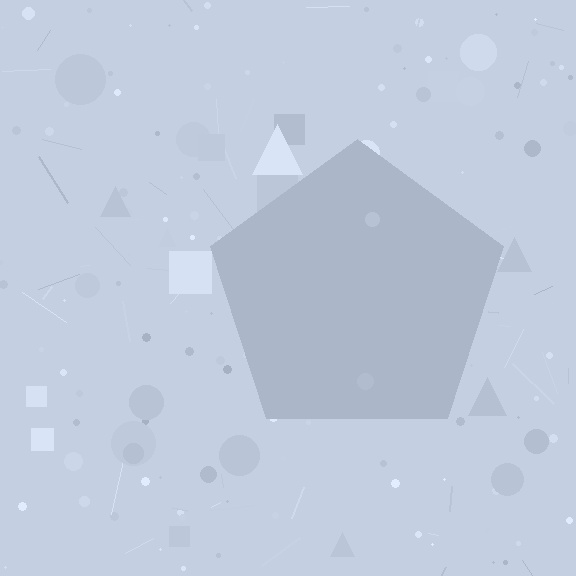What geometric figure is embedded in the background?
A pentagon is embedded in the background.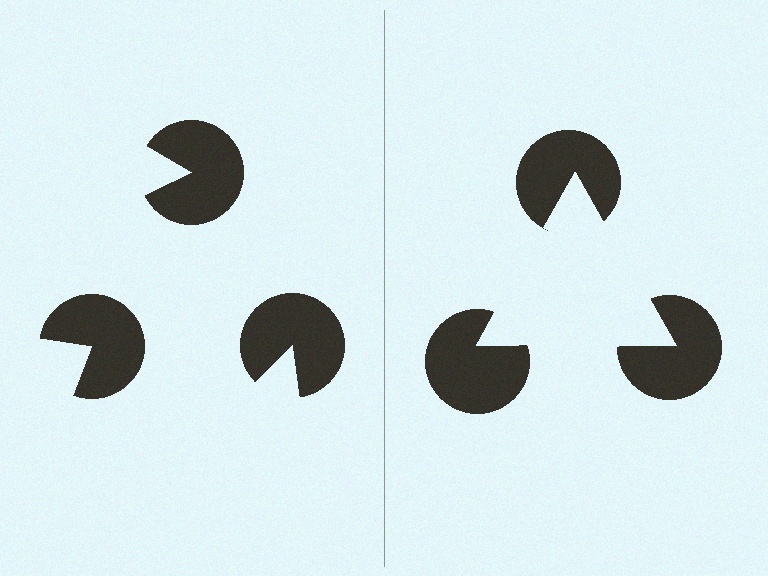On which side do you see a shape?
An illusory triangle appears on the right side. On the left side the wedge cuts are rotated, so no coherent shape forms.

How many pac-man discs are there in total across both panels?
6 — 3 on each side.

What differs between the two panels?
The pac-man discs are positioned identically on both sides; only the wedge orientations differ. On the right they align to a triangle; on the left they are misaligned.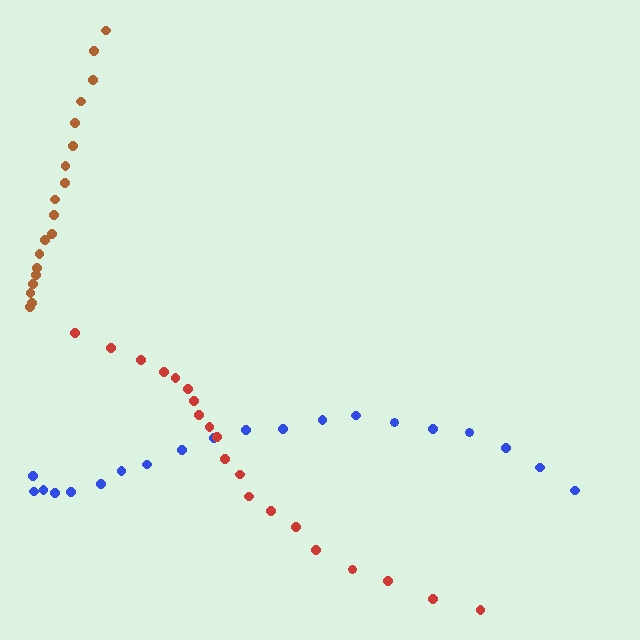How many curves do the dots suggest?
There are 3 distinct paths.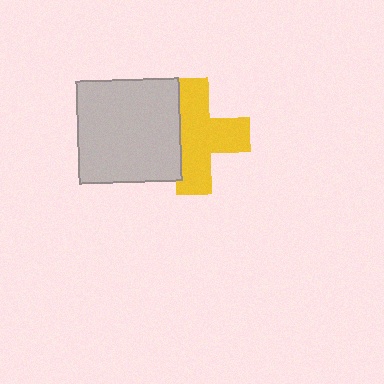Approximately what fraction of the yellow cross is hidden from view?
Roughly 31% of the yellow cross is hidden behind the light gray rectangle.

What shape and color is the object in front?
The object in front is a light gray rectangle.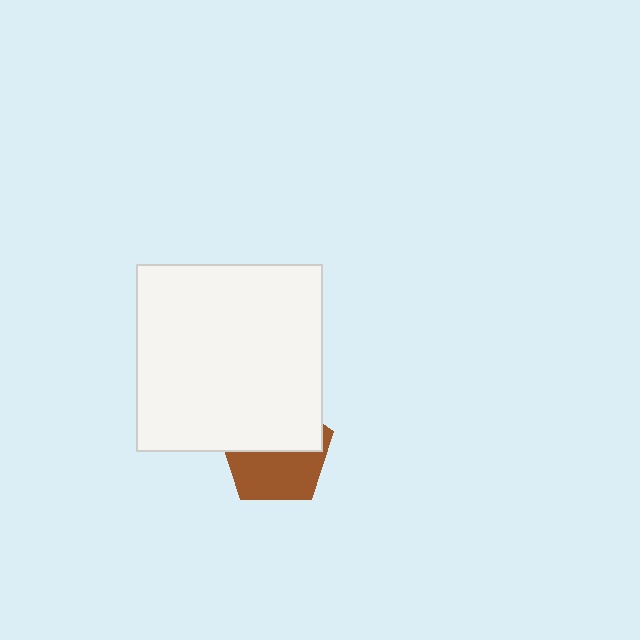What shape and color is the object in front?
The object in front is a white square.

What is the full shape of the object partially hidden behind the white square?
The partially hidden object is a brown pentagon.